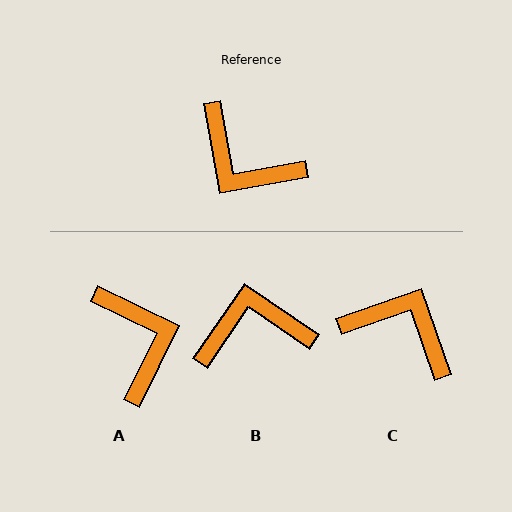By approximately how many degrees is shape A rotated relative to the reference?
Approximately 144 degrees counter-clockwise.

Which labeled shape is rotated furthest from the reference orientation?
C, about 171 degrees away.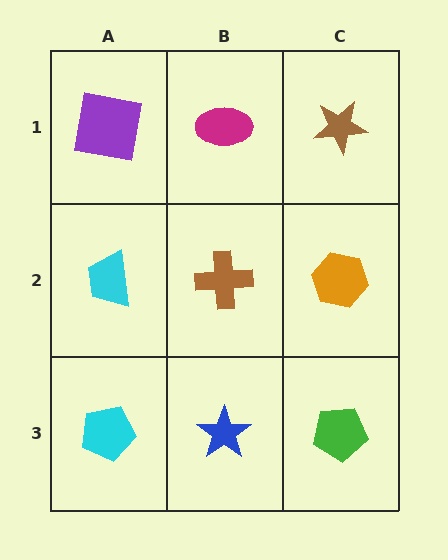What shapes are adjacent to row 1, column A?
A cyan trapezoid (row 2, column A), a magenta ellipse (row 1, column B).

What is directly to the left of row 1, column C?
A magenta ellipse.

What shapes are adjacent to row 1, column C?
An orange hexagon (row 2, column C), a magenta ellipse (row 1, column B).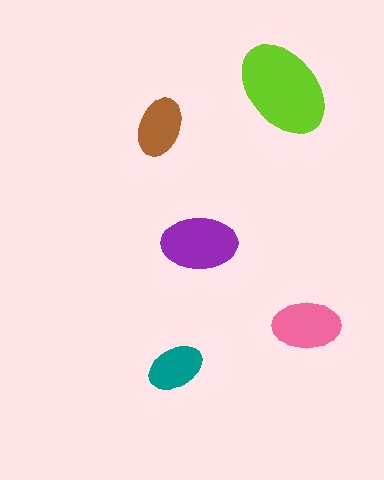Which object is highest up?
The lime ellipse is topmost.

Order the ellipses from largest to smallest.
the lime one, the purple one, the pink one, the brown one, the teal one.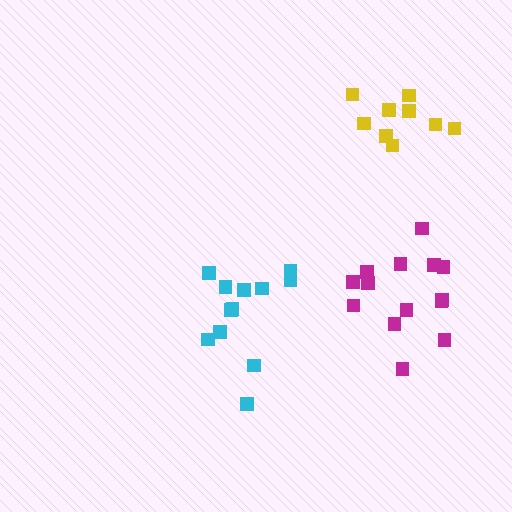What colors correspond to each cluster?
The clusters are colored: cyan, magenta, yellow.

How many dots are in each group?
Group 1: 12 dots, Group 2: 14 dots, Group 3: 10 dots (36 total).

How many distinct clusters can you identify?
There are 3 distinct clusters.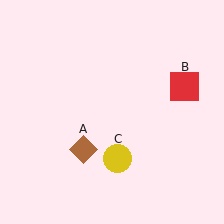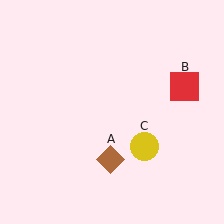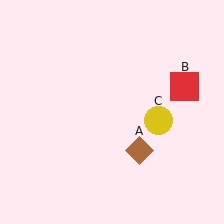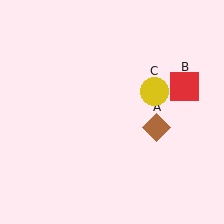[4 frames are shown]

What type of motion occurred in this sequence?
The brown diamond (object A), yellow circle (object C) rotated counterclockwise around the center of the scene.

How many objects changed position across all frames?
2 objects changed position: brown diamond (object A), yellow circle (object C).